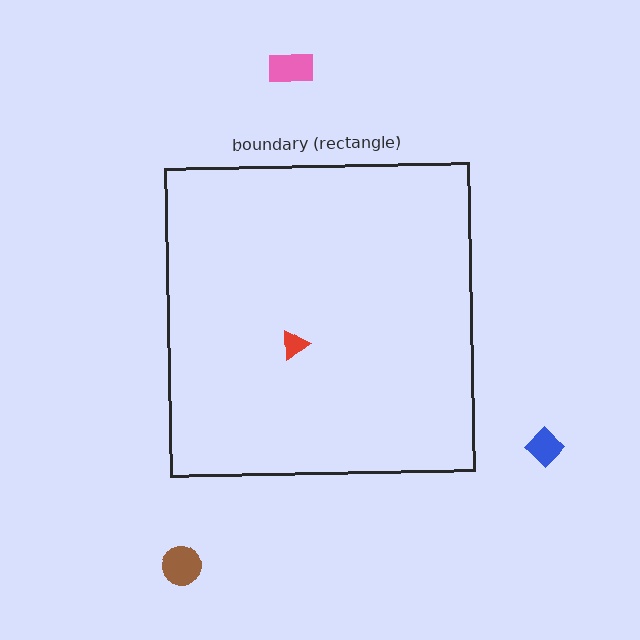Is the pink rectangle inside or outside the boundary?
Outside.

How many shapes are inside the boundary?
1 inside, 3 outside.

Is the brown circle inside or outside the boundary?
Outside.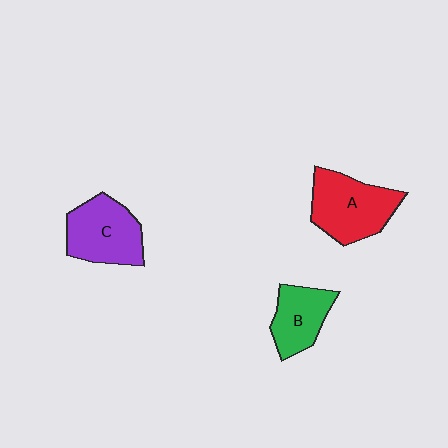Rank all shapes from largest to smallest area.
From largest to smallest: A (red), C (purple), B (green).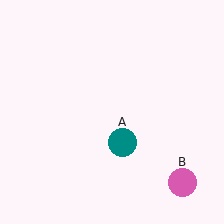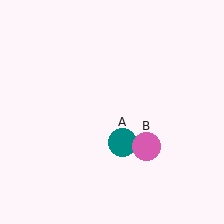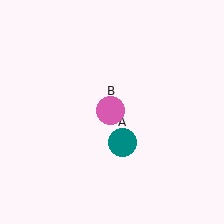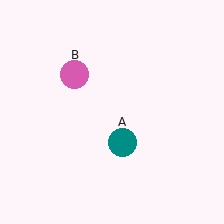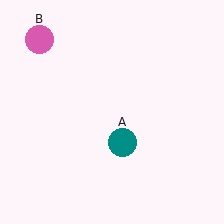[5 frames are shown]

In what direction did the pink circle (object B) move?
The pink circle (object B) moved up and to the left.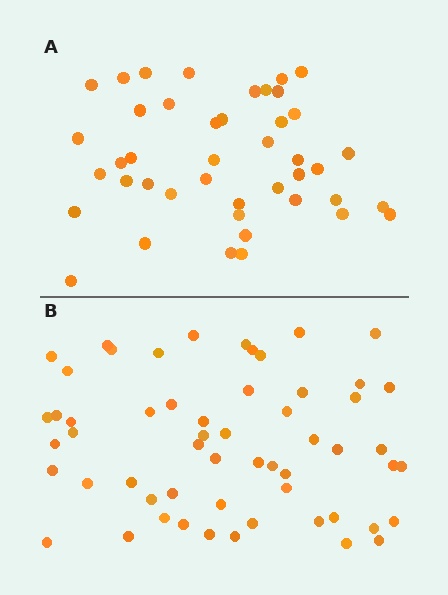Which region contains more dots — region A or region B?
Region B (the bottom region) has more dots.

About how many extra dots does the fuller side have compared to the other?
Region B has approximately 15 more dots than region A.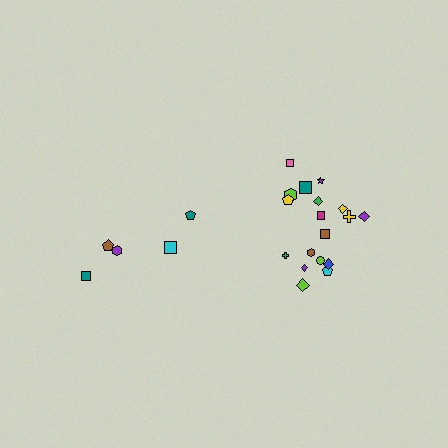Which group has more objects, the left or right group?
The right group.